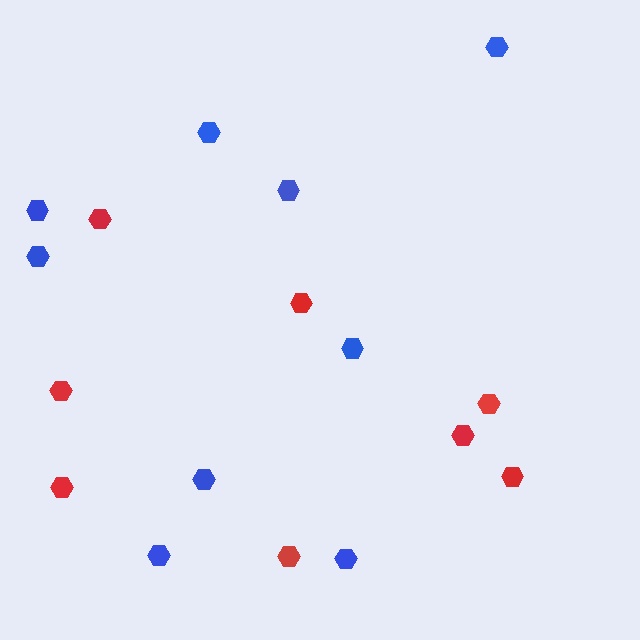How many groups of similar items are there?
There are 2 groups: one group of red hexagons (8) and one group of blue hexagons (9).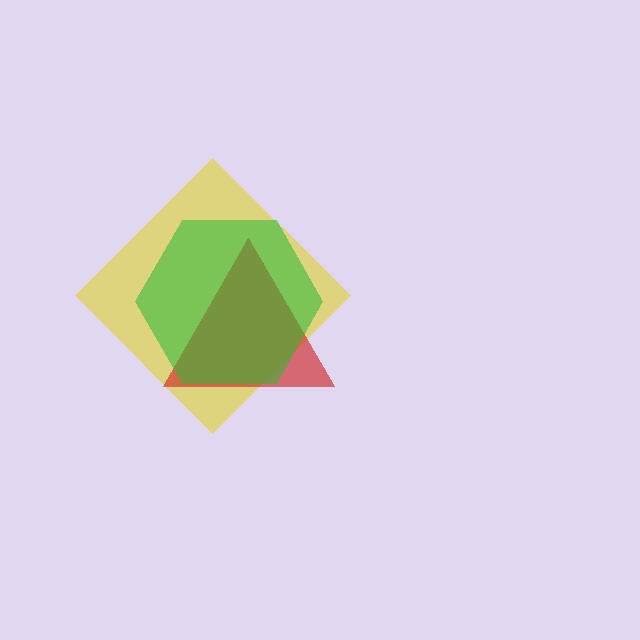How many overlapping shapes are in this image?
There are 3 overlapping shapes in the image.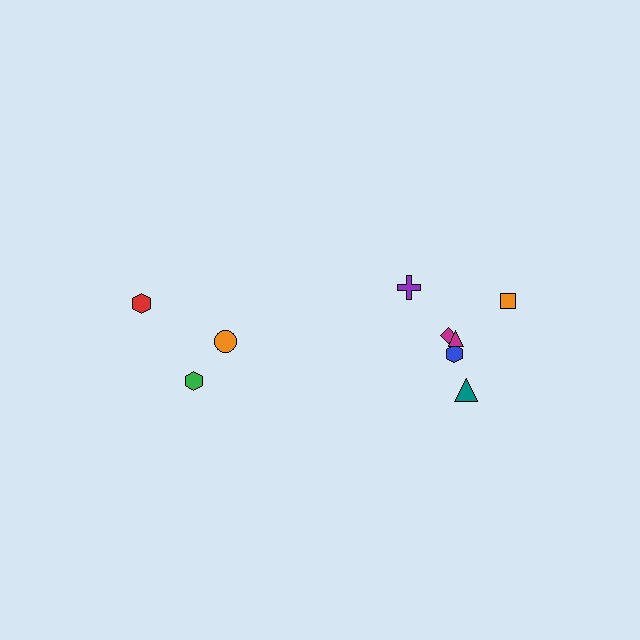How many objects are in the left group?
There are 3 objects.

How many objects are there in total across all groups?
There are 9 objects.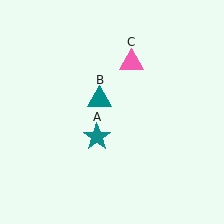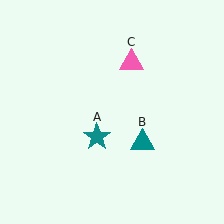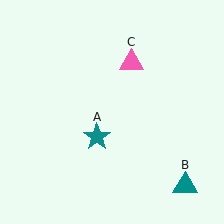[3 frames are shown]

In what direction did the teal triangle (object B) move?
The teal triangle (object B) moved down and to the right.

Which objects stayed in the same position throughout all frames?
Teal star (object A) and pink triangle (object C) remained stationary.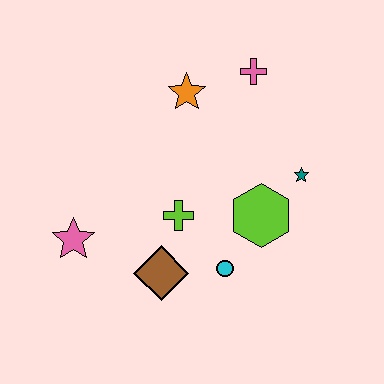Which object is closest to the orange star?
The pink cross is closest to the orange star.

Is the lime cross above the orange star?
No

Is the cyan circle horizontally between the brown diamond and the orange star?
No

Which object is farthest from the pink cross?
The pink star is farthest from the pink cross.